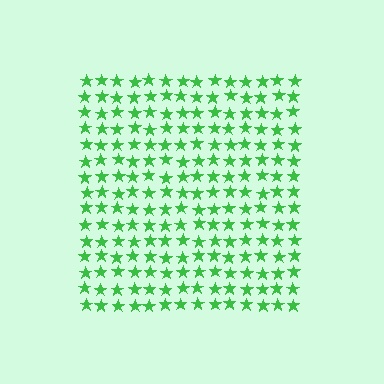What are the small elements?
The small elements are stars.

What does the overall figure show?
The overall figure shows a square.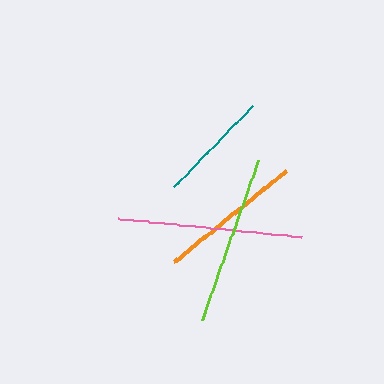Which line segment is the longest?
The pink line is the longest at approximately 184 pixels.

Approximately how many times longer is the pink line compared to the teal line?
The pink line is approximately 1.6 times the length of the teal line.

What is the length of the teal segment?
The teal segment is approximately 113 pixels long.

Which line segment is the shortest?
The teal line is the shortest at approximately 113 pixels.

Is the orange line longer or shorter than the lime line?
The lime line is longer than the orange line.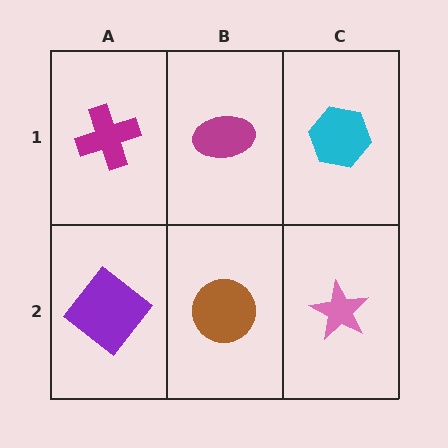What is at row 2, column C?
A pink star.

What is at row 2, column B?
A brown circle.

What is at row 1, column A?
A magenta cross.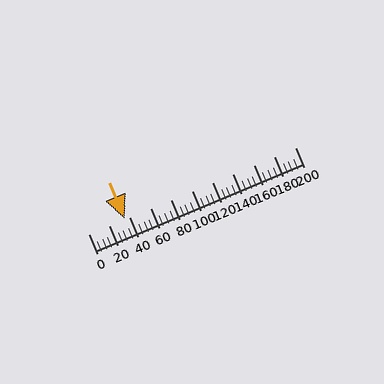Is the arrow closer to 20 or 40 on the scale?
The arrow is closer to 40.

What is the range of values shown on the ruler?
The ruler shows values from 0 to 200.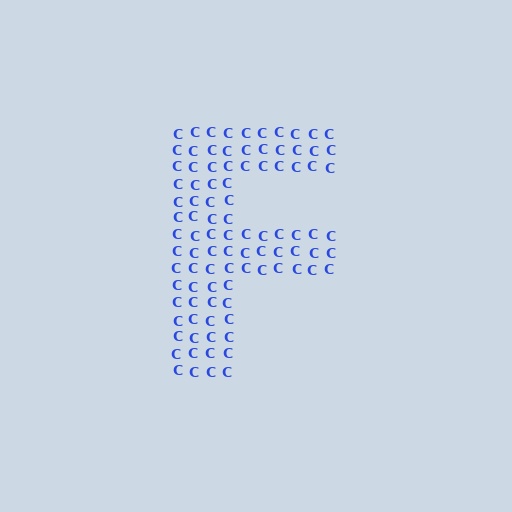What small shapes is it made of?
It is made of small letter C's.